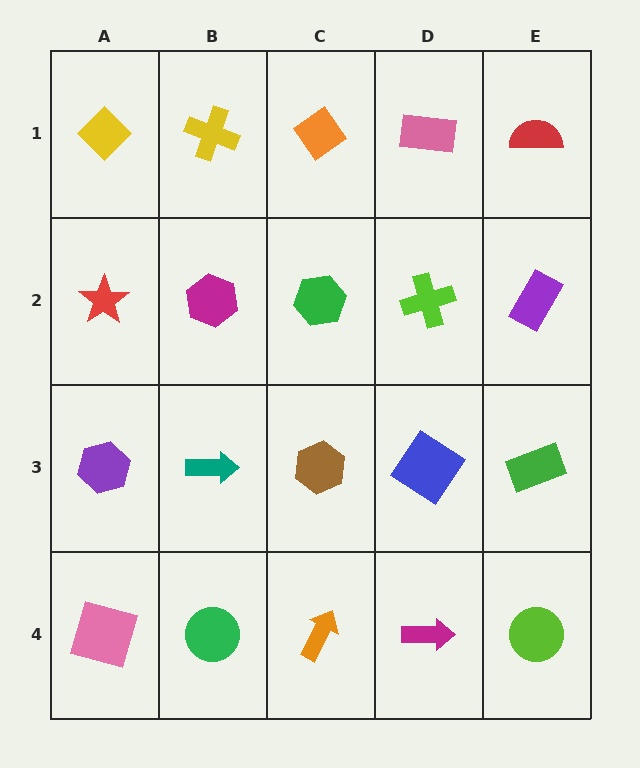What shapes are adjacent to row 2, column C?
An orange diamond (row 1, column C), a brown hexagon (row 3, column C), a magenta hexagon (row 2, column B), a lime cross (row 2, column D).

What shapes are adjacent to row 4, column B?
A teal arrow (row 3, column B), a pink square (row 4, column A), an orange arrow (row 4, column C).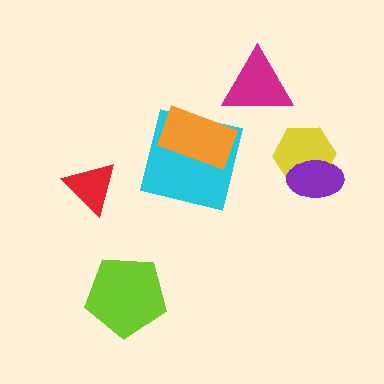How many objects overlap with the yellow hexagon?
1 object overlaps with the yellow hexagon.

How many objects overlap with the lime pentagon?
0 objects overlap with the lime pentagon.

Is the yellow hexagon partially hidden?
Yes, it is partially covered by another shape.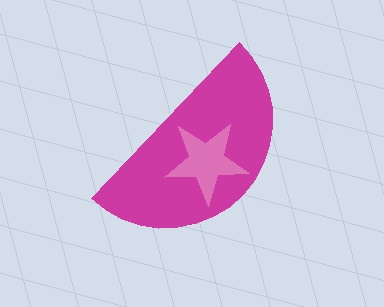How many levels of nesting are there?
2.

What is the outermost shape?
The magenta semicircle.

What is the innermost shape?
The pink star.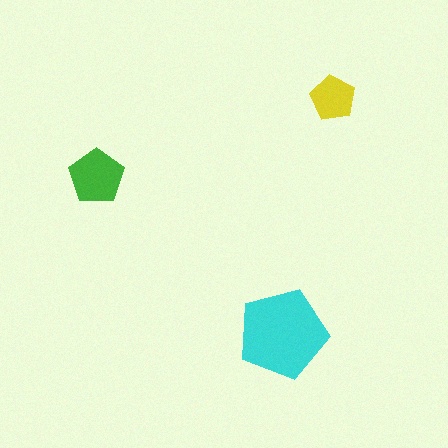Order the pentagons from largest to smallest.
the cyan one, the green one, the yellow one.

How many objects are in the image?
There are 3 objects in the image.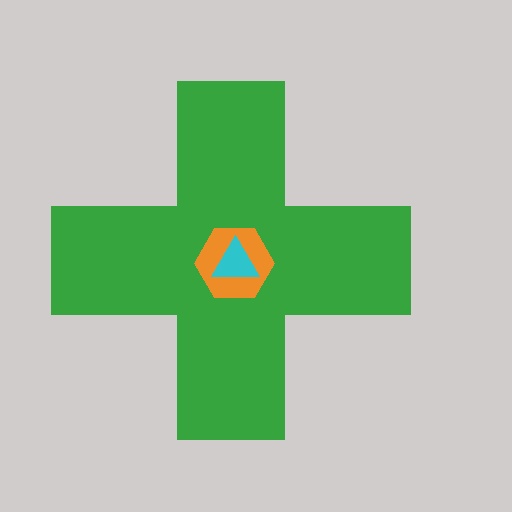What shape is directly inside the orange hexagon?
The cyan triangle.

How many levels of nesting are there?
3.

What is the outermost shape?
The green cross.